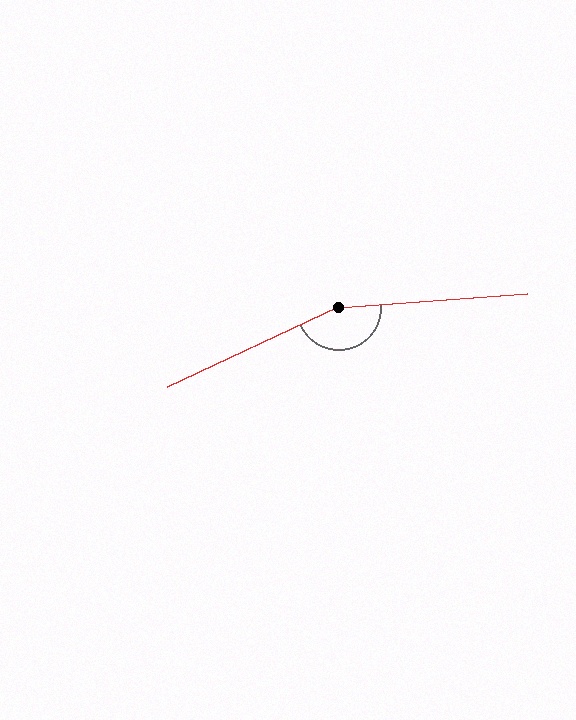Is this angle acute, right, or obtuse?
It is obtuse.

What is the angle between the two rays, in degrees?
Approximately 159 degrees.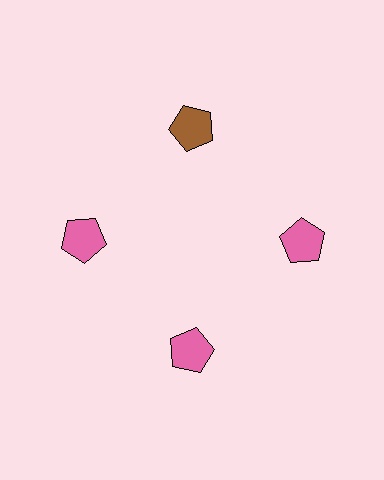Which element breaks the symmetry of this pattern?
The brown pentagon at roughly the 12 o'clock position breaks the symmetry. All other shapes are pink pentagons.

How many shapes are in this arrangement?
There are 4 shapes arranged in a ring pattern.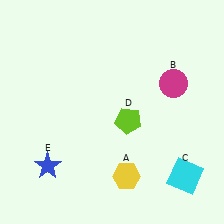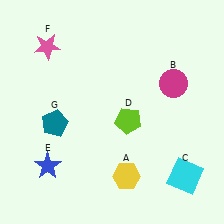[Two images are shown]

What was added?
A pink star (F), a teal pentagon (G) were added in Image 2.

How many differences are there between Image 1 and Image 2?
There are 2 differences between the two images.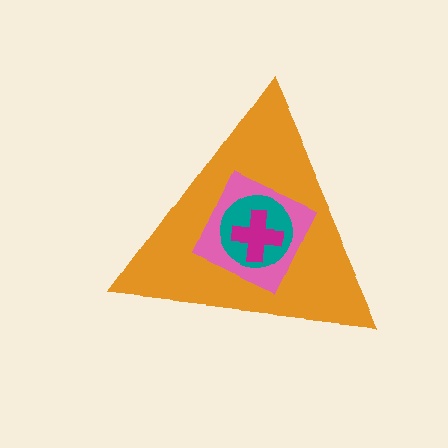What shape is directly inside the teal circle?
The magenta cross.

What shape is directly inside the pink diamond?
The teal circle.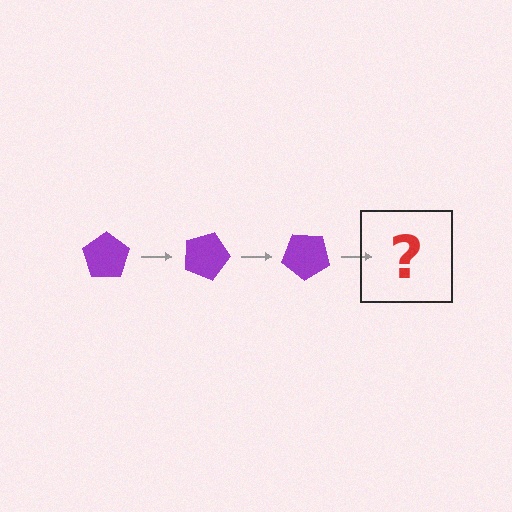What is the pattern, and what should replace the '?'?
The pattern is that the pentagon rotates 20 degrees each step. The '?' should be a purple pentagon rotated 60 degrees.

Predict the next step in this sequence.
The next step is a purple pentagon rotated 60 degrees.